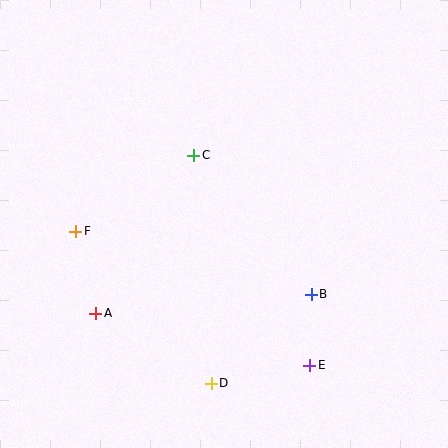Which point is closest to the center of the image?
Point C at (194, 155) is closest to the center.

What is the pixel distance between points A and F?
The distance between A and F is 84 pixels.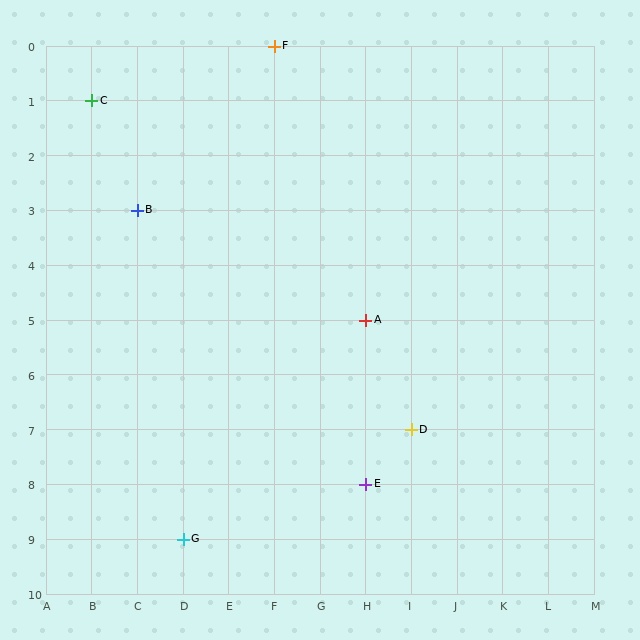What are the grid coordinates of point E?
Point E is at grid coordinates (H, 8).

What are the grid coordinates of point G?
Point G is at grid coordinates (D, 9).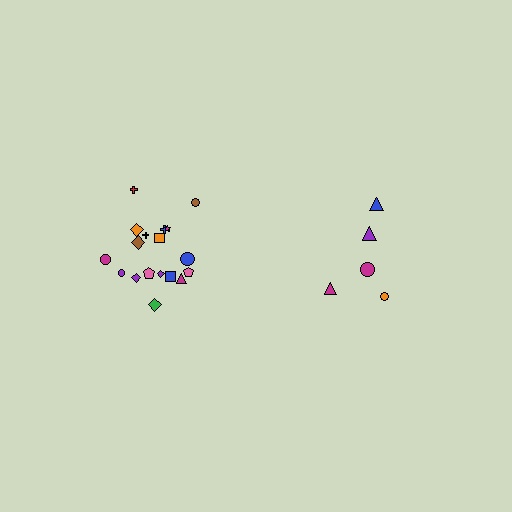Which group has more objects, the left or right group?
The left group.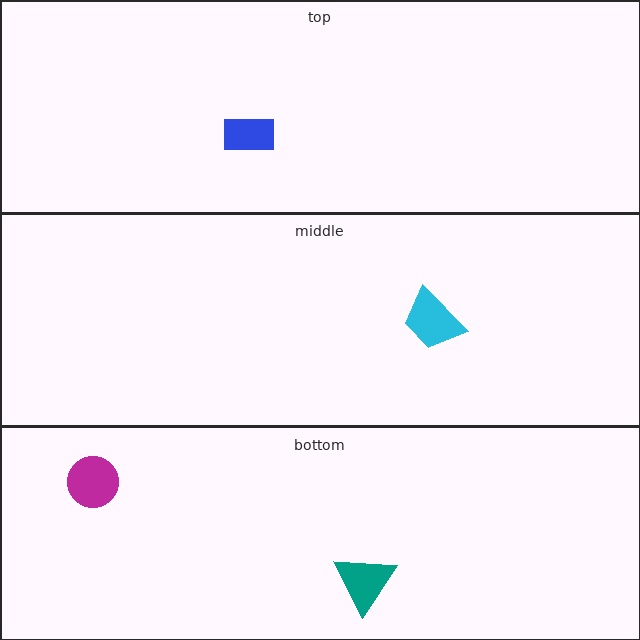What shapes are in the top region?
The blue rectangle.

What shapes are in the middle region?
The cyan trapezoid.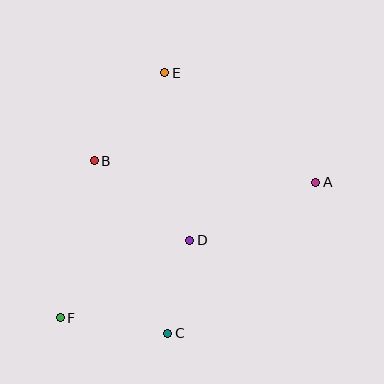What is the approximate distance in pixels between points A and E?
The distance between A and E is approximately 187 pixels.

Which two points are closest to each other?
Points C and D are closest to each other.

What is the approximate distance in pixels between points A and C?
The distance between A and C is approximately 211 pixels.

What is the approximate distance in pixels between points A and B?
The distance between A and B is approximately 222 pixels.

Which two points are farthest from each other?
Points A and F are farthest from each other.